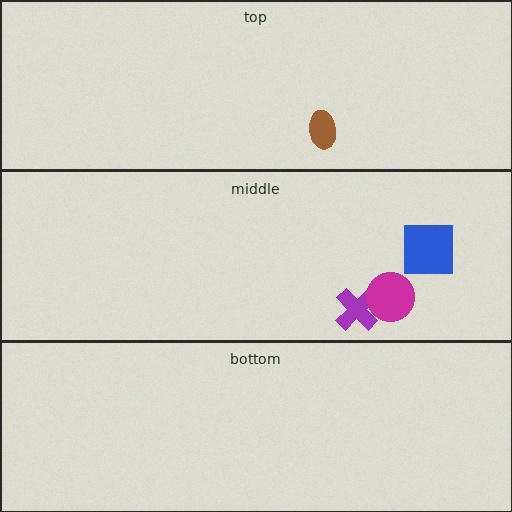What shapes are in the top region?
The brown ellipse.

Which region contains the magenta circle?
The middle region.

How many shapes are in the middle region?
3.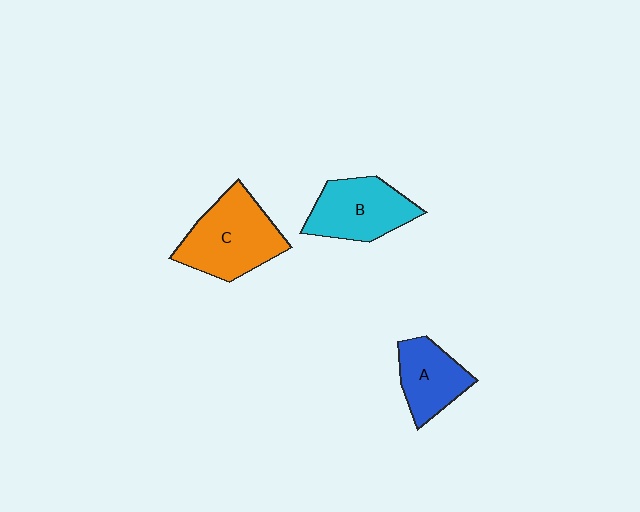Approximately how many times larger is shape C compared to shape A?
Approximately 1.5 times.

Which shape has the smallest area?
Shape A (blue).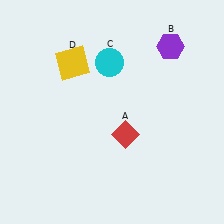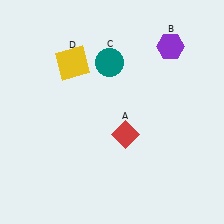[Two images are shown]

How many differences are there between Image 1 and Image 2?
There is 1 difference between the two images.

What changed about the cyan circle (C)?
In Image 1, C is cyan. In Image 2, it changed to teal.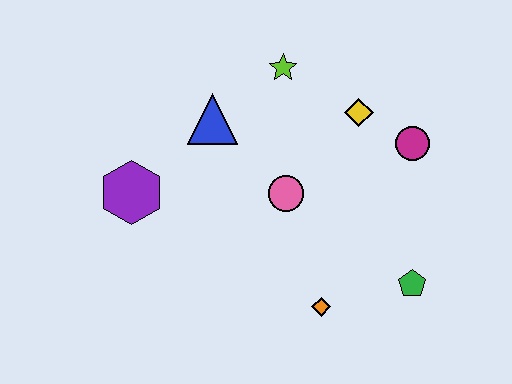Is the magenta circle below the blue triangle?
Yes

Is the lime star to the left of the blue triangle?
No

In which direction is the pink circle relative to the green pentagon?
The pink circle is to the left of the green pentagon.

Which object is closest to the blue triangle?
The lime star is closest to the blue triangle.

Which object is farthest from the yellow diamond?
The purple hexagon is farthest from the yellow diamond.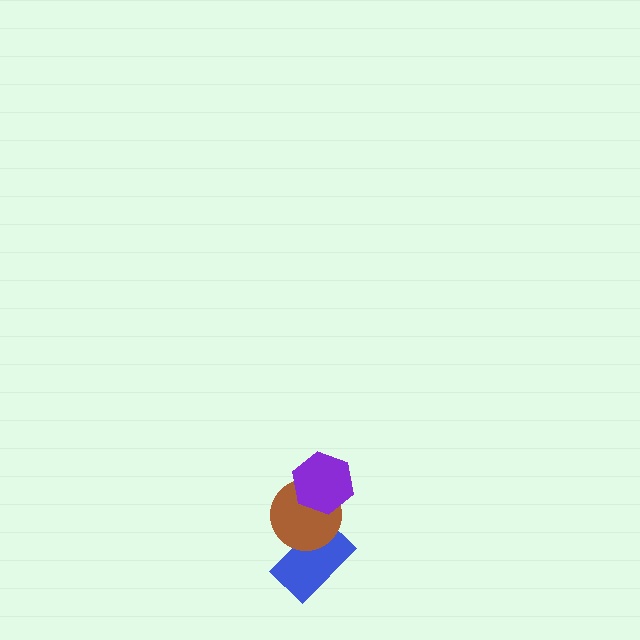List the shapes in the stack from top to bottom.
From top to bottom: the purple hexagon, the brown circle, the blue rectangle.